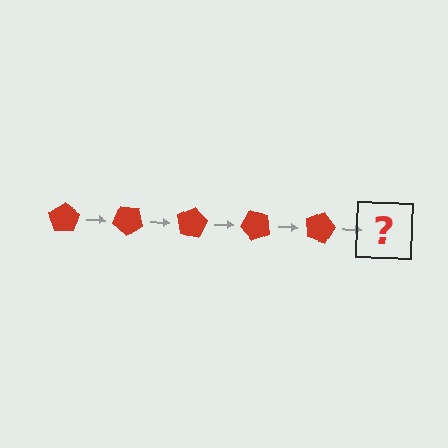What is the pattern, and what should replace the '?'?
The pattern is that the pentagon rotates 40 degrees each step. The '?' should be a red pentagon rotated 200 degrees.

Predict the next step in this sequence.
The next step is a red pentagon rotated 200 degrees.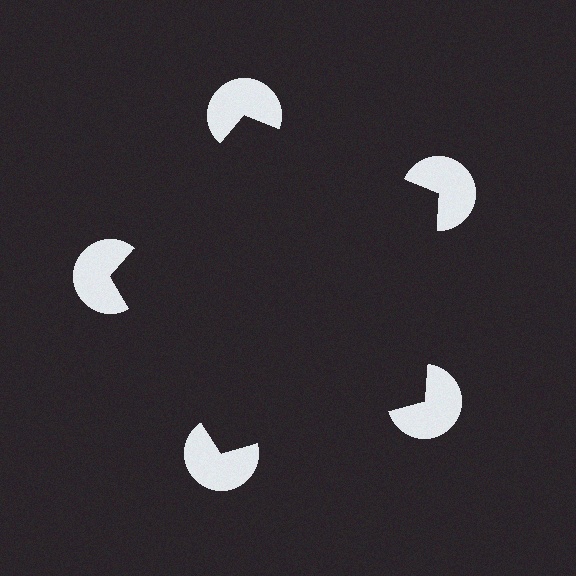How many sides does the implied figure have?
5 sides.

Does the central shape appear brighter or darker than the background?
It typically appears slightly darker than the background, even though no actual brightness change is drawn.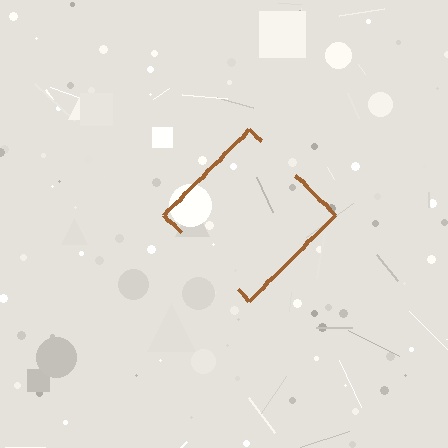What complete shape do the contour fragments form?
The contour fragments form a diamond.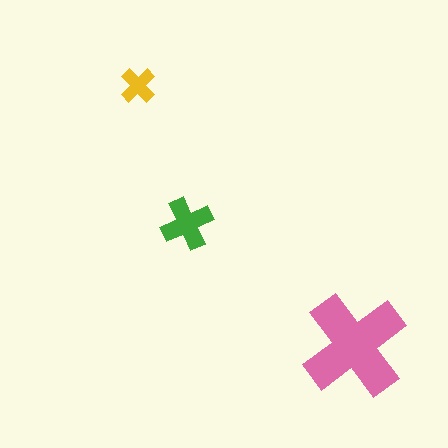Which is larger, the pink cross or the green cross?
The pink one.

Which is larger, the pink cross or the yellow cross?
The pink one.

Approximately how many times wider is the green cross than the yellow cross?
About 1.5 times wider.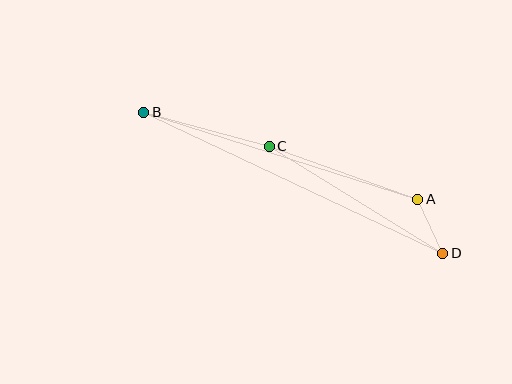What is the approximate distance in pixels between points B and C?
The distance between B and C is approximately 130 pixels.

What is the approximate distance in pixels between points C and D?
The distance between C and D is approximately 204 pixels.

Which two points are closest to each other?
Points A and D are closest to each other.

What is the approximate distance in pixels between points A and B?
The distance between A and B is approximately 287 pixels.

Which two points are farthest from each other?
Points B and D are farthest from each other.